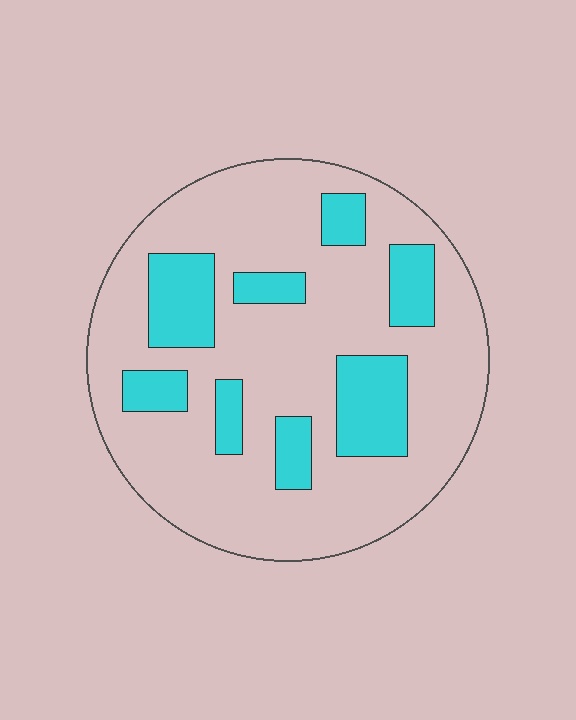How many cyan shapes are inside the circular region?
8.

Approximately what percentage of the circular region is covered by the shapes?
Approximately 25%.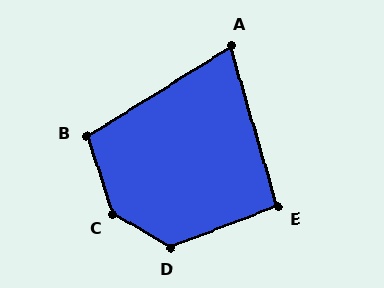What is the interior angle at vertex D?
Approximately 129 degrees (obtuse).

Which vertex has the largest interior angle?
C, at approximately 139 degrees.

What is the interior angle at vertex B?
Approximately 103 degrees (obtuse).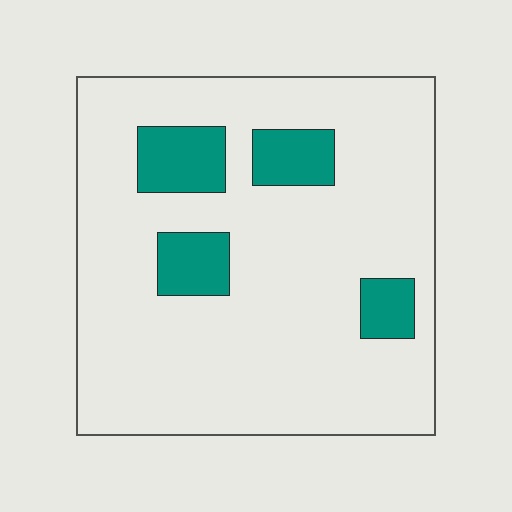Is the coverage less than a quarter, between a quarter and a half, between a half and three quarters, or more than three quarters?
Less than a quarter.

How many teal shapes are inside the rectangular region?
4.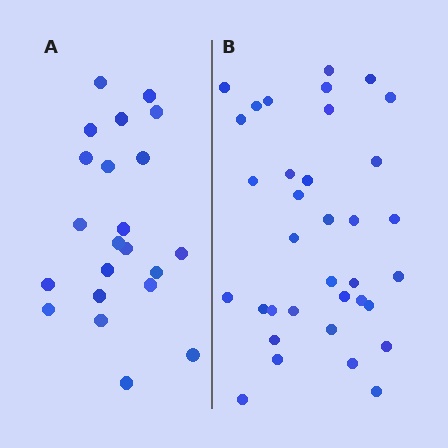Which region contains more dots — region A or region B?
Region B (the right region) has more dots.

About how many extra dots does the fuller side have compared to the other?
Region B has approximately 15 more dots than region A.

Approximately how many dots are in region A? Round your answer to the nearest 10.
About 20 dots. (The exact count is 22, which rounds to 20.)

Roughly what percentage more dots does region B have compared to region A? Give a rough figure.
About 60% more.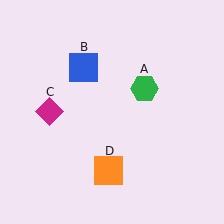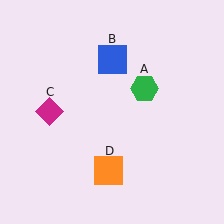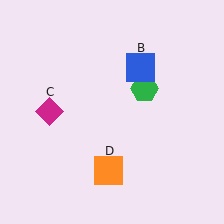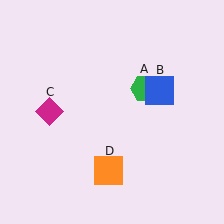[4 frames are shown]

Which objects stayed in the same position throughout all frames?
Green hexagon (object A) and magenta diamond (object C) and orange square (object D) remained stationary.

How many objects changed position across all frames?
1 object changed position: blue square (object B).